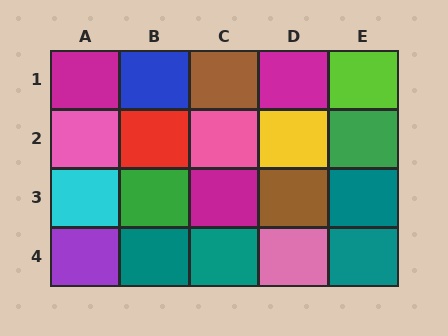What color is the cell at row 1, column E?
Lime.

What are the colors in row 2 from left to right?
Pink, red, pink, yellow, green.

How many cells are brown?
2 cells are brown.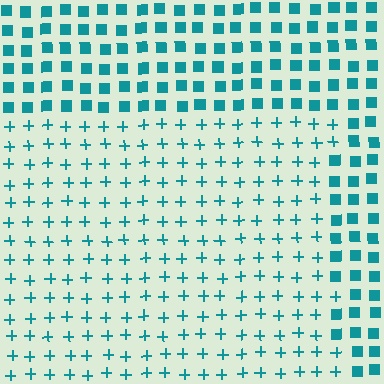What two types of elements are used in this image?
The image uses plus signs inside the rectangle region and squares outside it.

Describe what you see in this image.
The image is filled with small teal elements arranged in a uniform grid. A rectangle-shaped region contains plus signs, while the surrounding area contains squares. The boundary is defined purely by the change in element shape.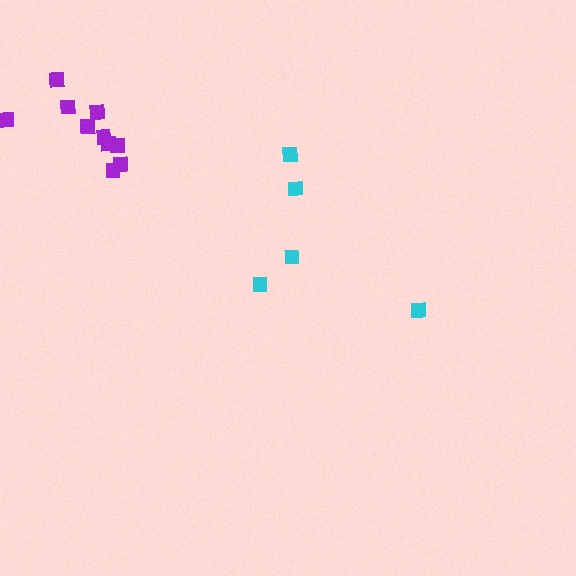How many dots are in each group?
Group 1: 5 dots, Group 2: 10 dots (15 total).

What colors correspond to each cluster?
The clusters are colored: cyan, purple.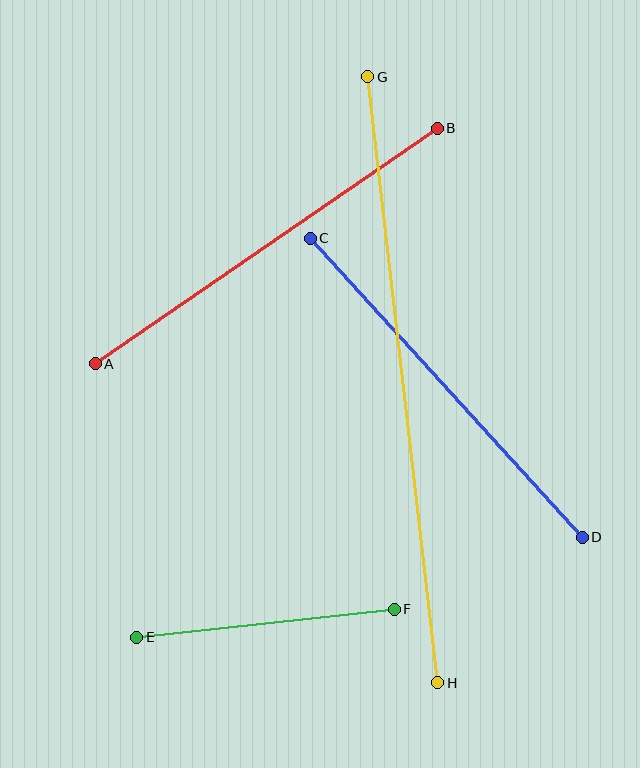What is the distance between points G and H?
The distance is approximately 610 pixels.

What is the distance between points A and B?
The distance is approximately 415 pixels.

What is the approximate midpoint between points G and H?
The midpoint is at approximately (403, 380) pixels.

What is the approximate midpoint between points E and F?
The midpoint is at approximately (265, 623) pixels.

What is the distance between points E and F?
The distance is approximately 259 pixels.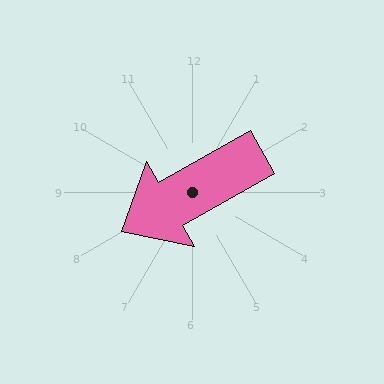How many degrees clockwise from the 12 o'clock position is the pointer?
Approximately 240 degrees.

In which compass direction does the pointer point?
Southwest.